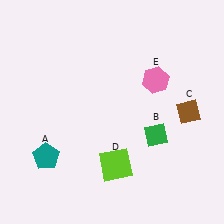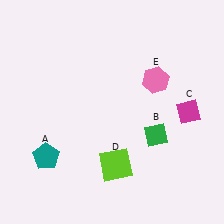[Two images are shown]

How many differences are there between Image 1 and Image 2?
There is 1 difference between the two images.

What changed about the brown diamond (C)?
In Image 1, C is brown. In Image 2, it changed to magenta.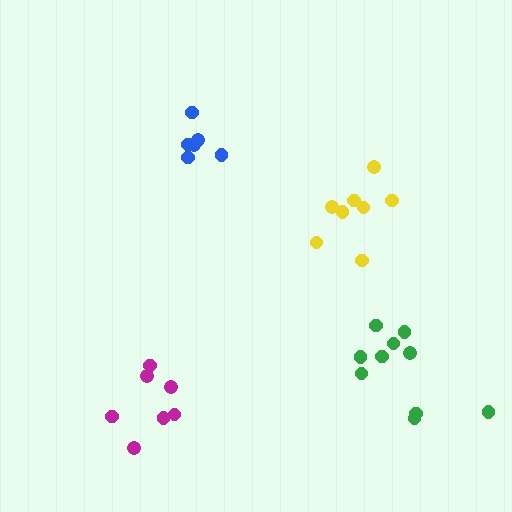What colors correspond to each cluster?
The clusters are colored: green, magenta, blue, yellow.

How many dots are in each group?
Group 1: 10 dots, Group 2: 7 dots, Group 3: 6 dots, Group 4: 8 dots (31 total).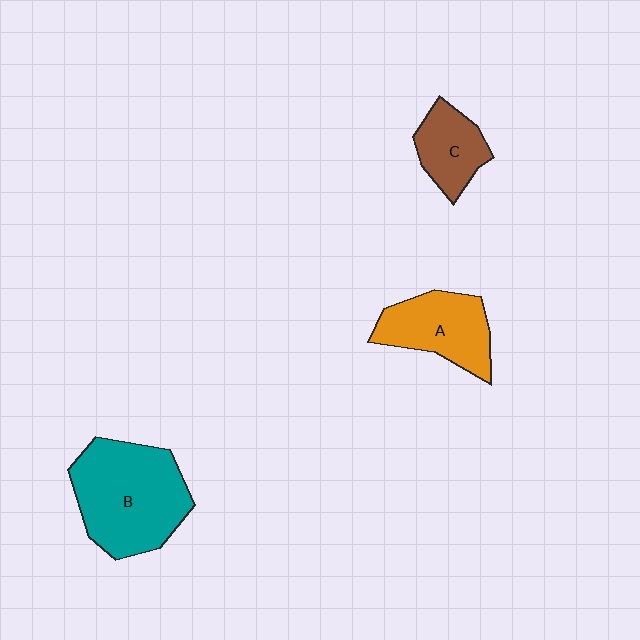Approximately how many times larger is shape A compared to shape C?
Approximately 1.4 times.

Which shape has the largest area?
Shape B (teal).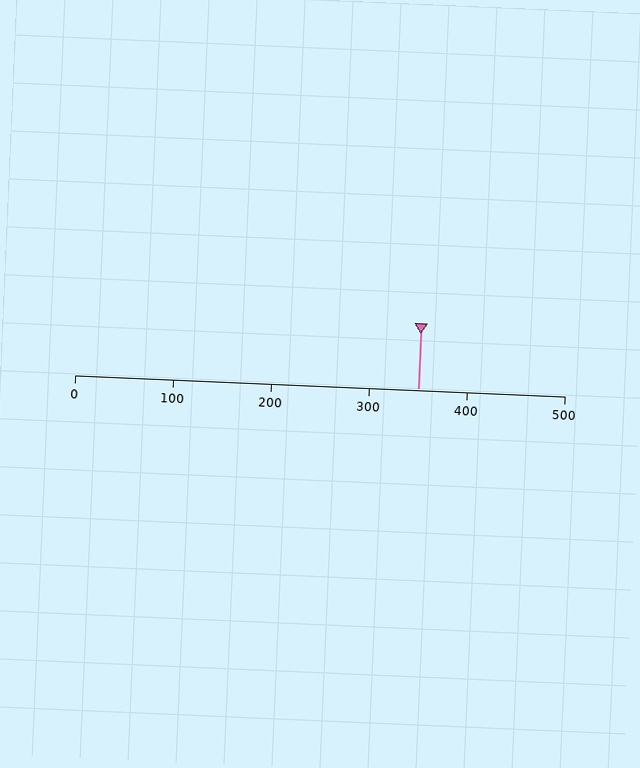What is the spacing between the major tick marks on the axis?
The major ticks are spaced 100 apart.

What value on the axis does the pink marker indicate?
The marker indicates approximately 350.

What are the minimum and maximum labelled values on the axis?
The axis runs from 0 to 500.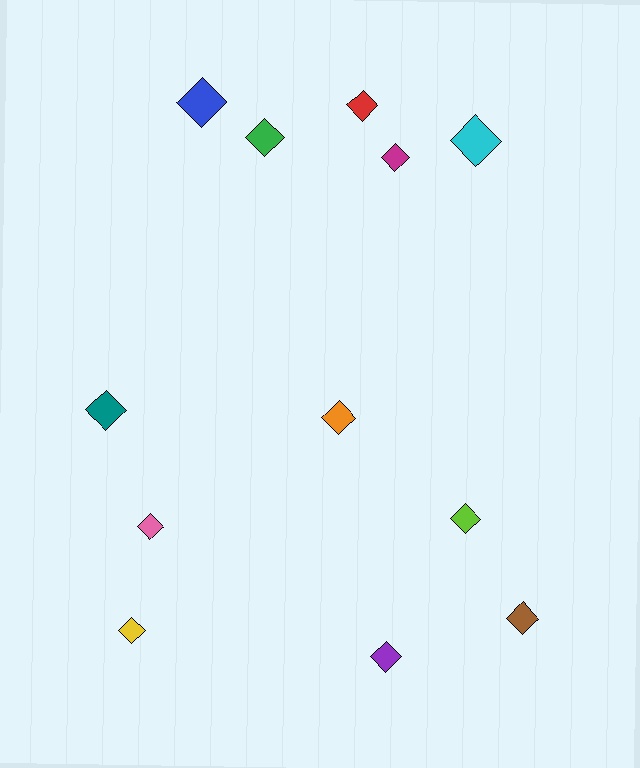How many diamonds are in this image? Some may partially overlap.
There are 12 diamonds.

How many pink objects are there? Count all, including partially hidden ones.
There is 1 pink object.